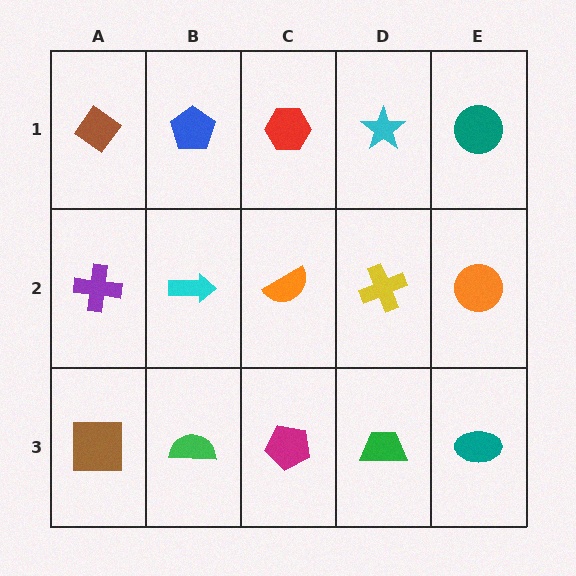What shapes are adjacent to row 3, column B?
A cyan arrow (row 2, column B), a brown square (row 3, column A), a magenta pentagon (row 3, column C).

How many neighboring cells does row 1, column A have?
2.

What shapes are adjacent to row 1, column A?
A purple cross (row 2, column A), a blue pentagon (row 1, column B).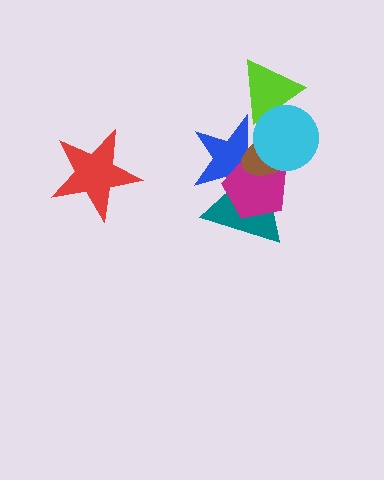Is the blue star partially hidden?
Yes, it is partially covered by another shape.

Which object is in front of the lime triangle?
The cyan circle is in front of the lime triangle.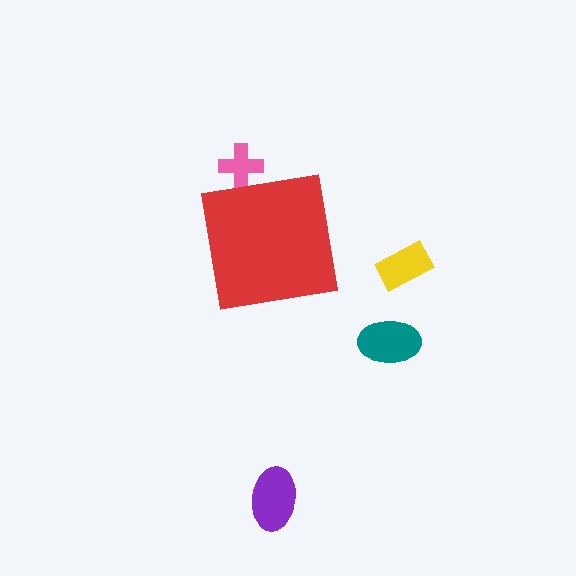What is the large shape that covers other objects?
A red square.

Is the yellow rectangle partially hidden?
No, the yellow rectangle is fully visible.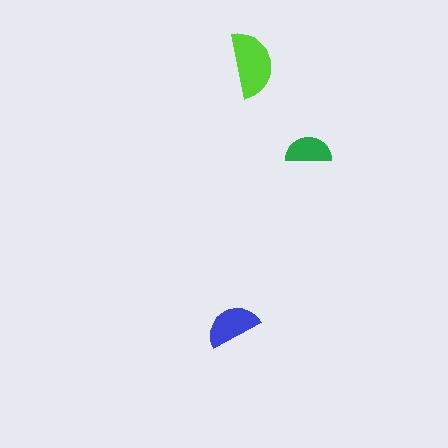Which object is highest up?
The lime semicircle is topmost.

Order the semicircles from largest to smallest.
the lime one, the blue one, the green one.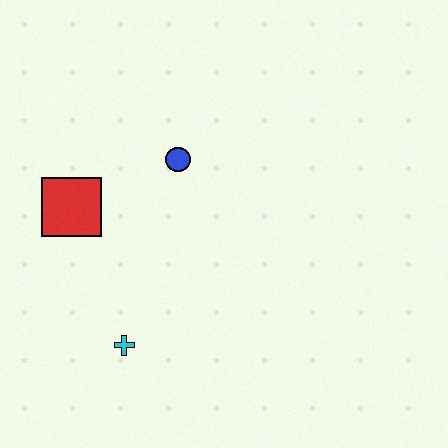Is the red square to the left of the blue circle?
Yes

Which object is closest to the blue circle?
The red square is closest to the blue circle.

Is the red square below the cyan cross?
No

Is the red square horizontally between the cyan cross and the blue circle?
No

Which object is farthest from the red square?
The cyan cross is farthest from the red square.